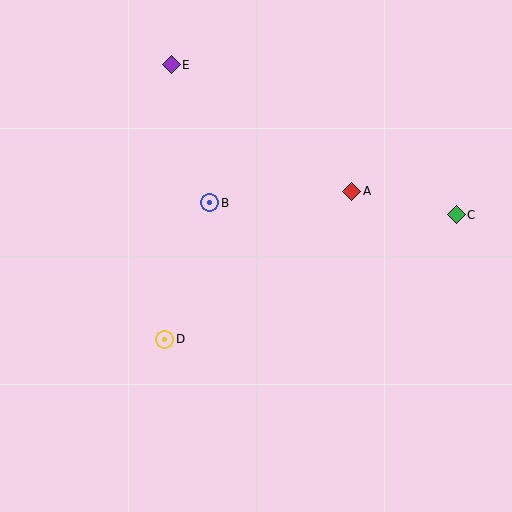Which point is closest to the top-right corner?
Point C is closest to the top-right corner.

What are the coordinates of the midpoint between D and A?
The midpoint between D and A is at (258, 265).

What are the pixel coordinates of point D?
Point D is at (165, 339).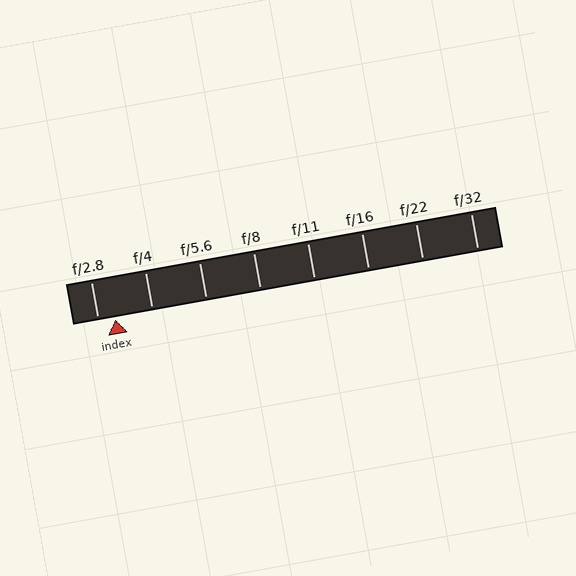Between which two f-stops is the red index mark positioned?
The index mark is between f/2.8 and f/4.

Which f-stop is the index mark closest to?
The index mark is closest to f/2.8.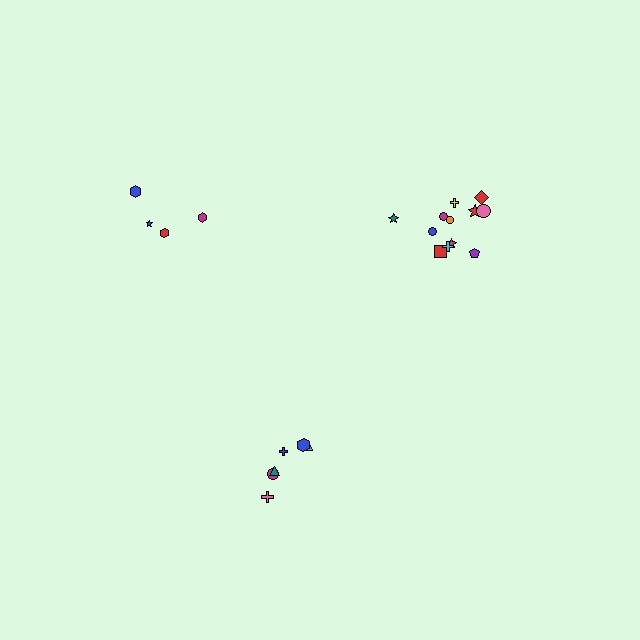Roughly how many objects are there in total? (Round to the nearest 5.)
Roughly 20 objects in total.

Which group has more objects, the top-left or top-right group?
The top-right group.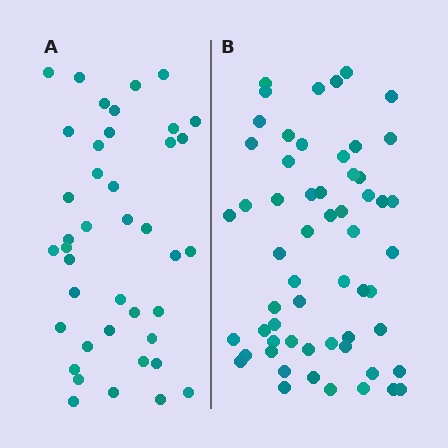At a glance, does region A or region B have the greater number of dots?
Region B (the right region) has more dots.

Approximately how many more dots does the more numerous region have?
Region B has approximately 15 more dots than region A.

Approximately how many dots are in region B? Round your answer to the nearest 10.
About 60 dots. (The exact count is 58, which rounds to 60.)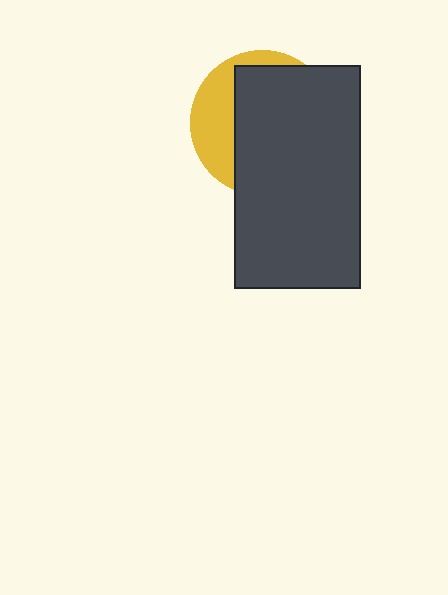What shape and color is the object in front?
The object in front is a dark gray rectangle.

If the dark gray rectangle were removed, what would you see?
You would see the complete yellow circle.